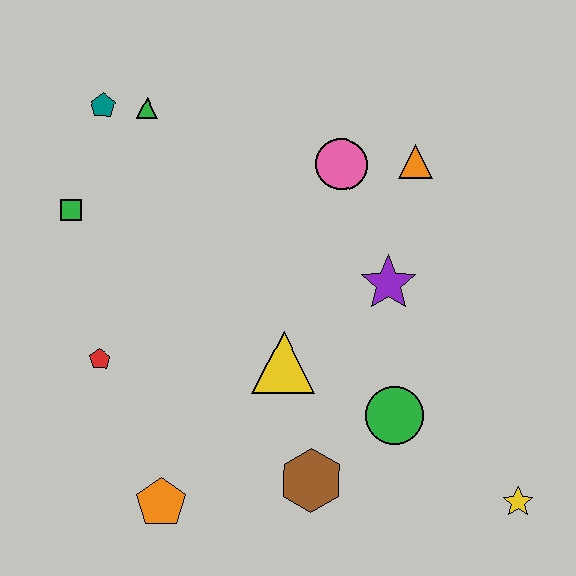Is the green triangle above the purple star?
Yes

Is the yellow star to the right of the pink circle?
Yes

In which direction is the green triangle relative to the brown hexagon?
The green triangle is above the brown hexagon.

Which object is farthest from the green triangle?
The yellow star is farthest from the green triangle.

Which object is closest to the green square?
The teal pentagon is closest to the green square.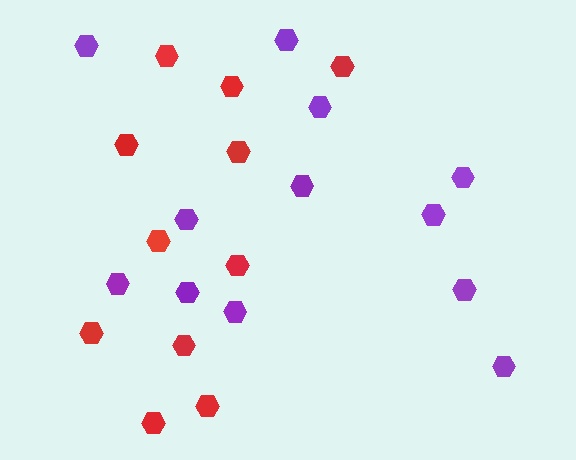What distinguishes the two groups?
There are 2 groups: one group of purple hexagons (12) and one group of red hexagons (11).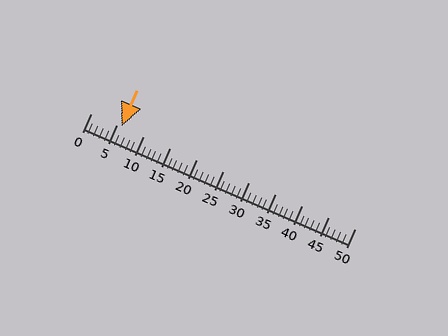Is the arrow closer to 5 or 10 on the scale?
The arrow is closer to 5.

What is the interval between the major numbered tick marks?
The major tick marks are spaced 5 units apart.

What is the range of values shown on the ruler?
The ruler shows values from 0 to 50.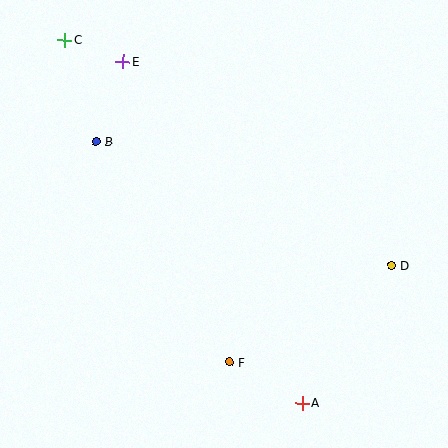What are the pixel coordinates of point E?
Point E is at (123, 62).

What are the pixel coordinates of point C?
Point C is at (65, 40).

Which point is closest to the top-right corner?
Point D is closest to the top-right corner.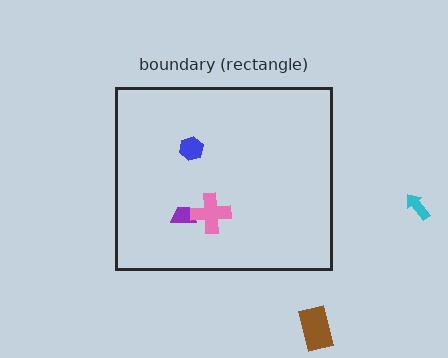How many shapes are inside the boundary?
3 inside, 2 outside.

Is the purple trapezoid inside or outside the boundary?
Inside.